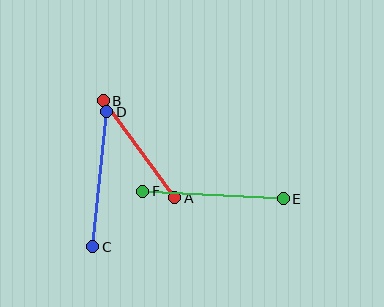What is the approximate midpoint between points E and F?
The midpoint is at approximately (213, 195) pixels.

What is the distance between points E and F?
The distance is approximately 141 pixels.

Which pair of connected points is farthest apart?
Points E and F are farthest apart.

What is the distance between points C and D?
The distance is approximately 136 pixels.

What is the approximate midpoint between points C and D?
The midpoint is at approximately (100, 179) pixels.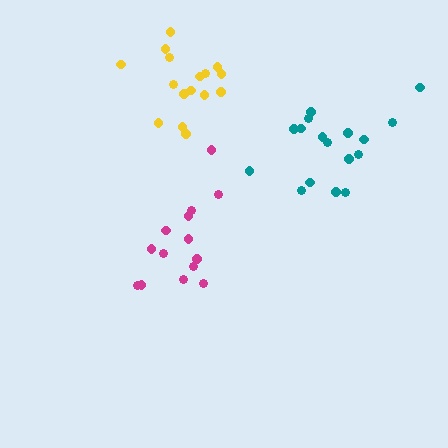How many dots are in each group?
Group 1: 14 dots, Group 2: 17 dots, Group 3: 16 dots (47 total).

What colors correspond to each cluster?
The clusters are colored: magenta, teal, yellow.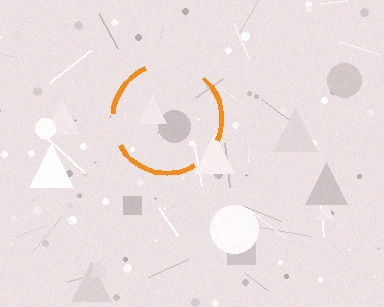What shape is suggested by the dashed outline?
The dashed outline suggests a circle.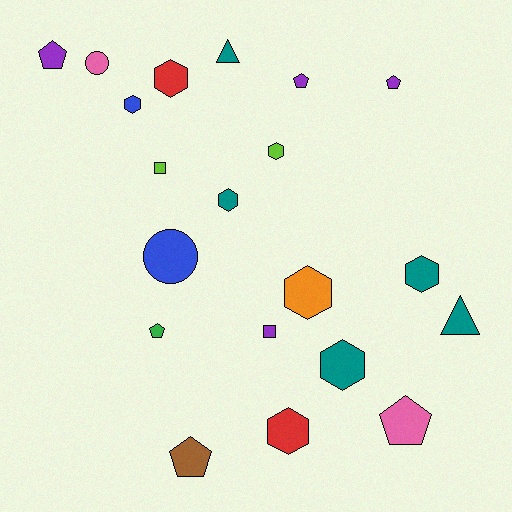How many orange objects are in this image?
There is 1 orange object.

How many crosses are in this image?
There are no crosses.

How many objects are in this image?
There are 20 objects.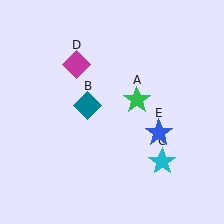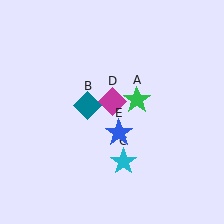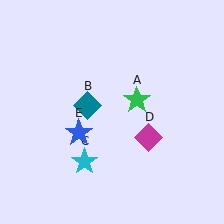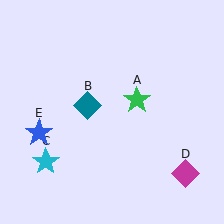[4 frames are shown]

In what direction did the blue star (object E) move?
The blue star (object E) moved left.